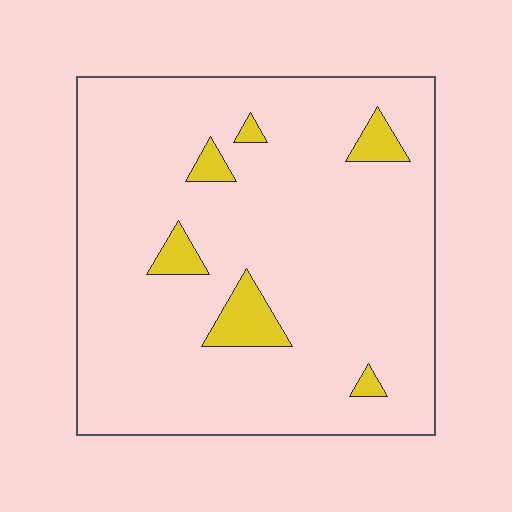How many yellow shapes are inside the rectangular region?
6.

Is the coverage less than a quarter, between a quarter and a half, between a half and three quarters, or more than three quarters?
Less than a quarter.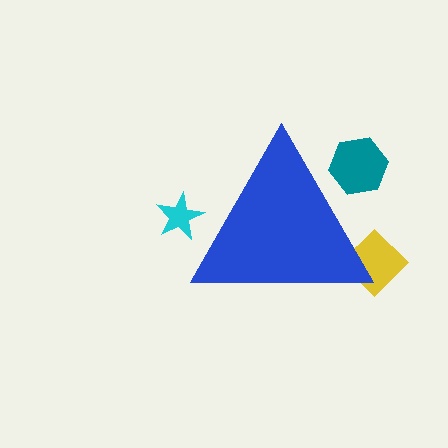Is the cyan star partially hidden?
Yes, the cyan star is partially hidden behind the blue triangle.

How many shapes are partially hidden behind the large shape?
3 shapes are partially hidden.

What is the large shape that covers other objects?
A blue triangle.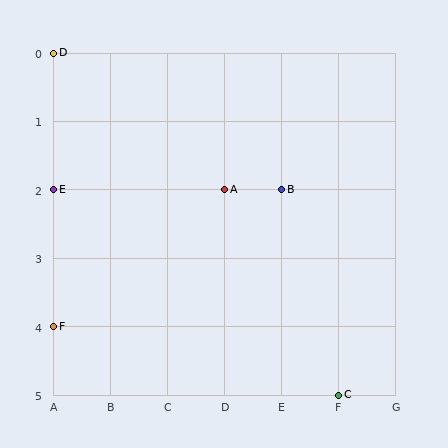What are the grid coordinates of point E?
Point E is at grid coordinates (A, 2).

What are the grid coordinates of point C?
Point C is at grid coordinates (F, 5).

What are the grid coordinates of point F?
Point F is at grid coordinates (A, 4).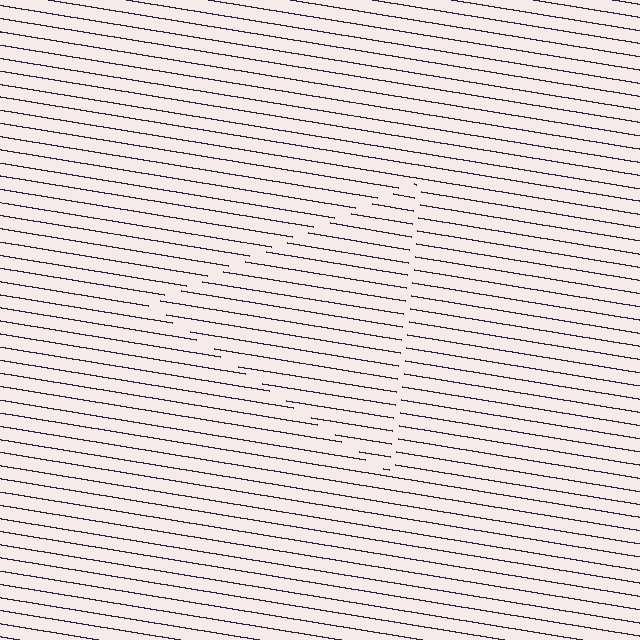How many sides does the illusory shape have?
3 sides — the line-ends trace a triangle.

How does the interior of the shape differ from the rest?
The interior of the shape contains the same grating, shifted by half a period — the contour is defined by the phase discontinuity where line-ends from the inner and outer gratings abut.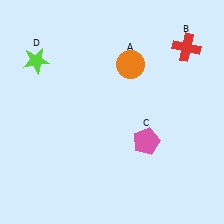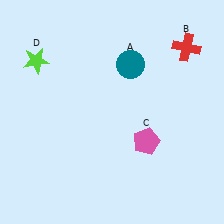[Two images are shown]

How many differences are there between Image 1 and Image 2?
There is 1 difference between the two images.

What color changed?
The circle (A) changed from orange in Image 1 to teal in Image 2.